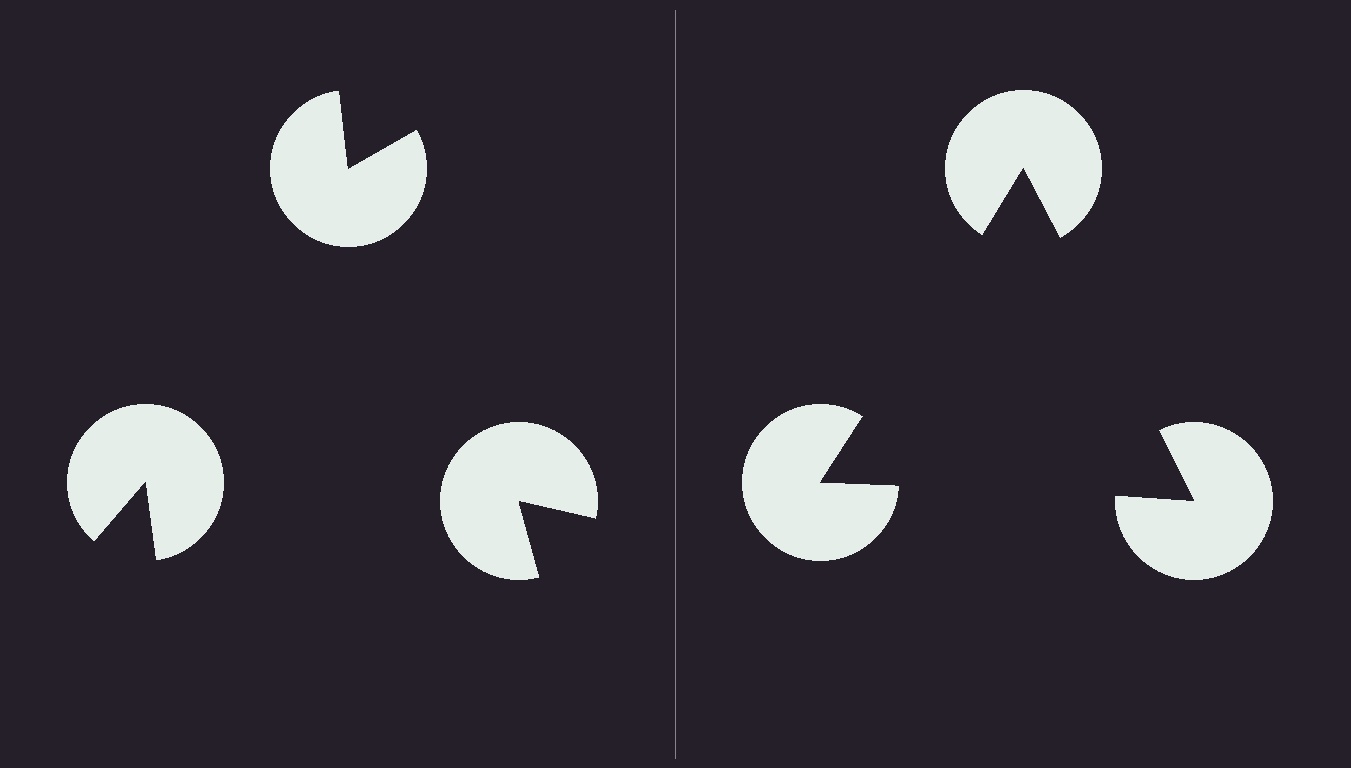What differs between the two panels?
The pac-man discs are positioned identically on both sides; only the wedge orientations differ. On the right they align to a triangle; on the left they are misaligned.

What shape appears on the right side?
An illusory triangle.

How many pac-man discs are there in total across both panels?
6 — 3 on each side.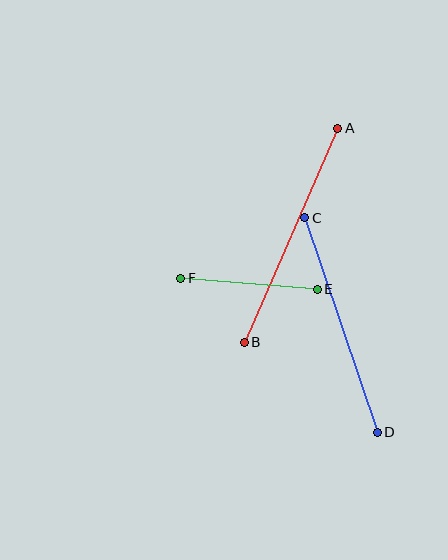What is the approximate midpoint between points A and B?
The midpoint is at approximately (291, 235) pixels.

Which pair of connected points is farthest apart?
Points A and B are farthest apart.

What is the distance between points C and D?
The distance is approximately 226 pixels.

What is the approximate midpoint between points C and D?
The midpoint is at approximately (341, 325) pixels.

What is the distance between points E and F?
The distance is approximately 137 pixels.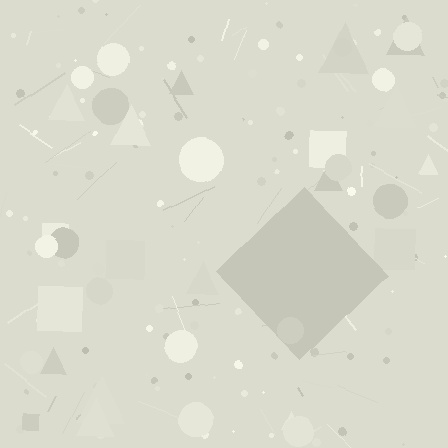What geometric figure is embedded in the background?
A diamond is embedded in the background.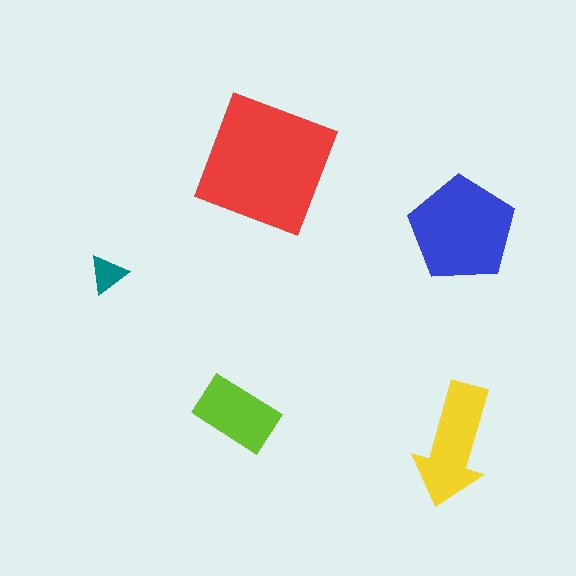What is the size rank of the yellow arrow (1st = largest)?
3rd.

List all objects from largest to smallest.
The red square, the blue pentagon, the yellow arrow, the lime rectangle, the teal triangle.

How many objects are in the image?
There are 5 objects in the image.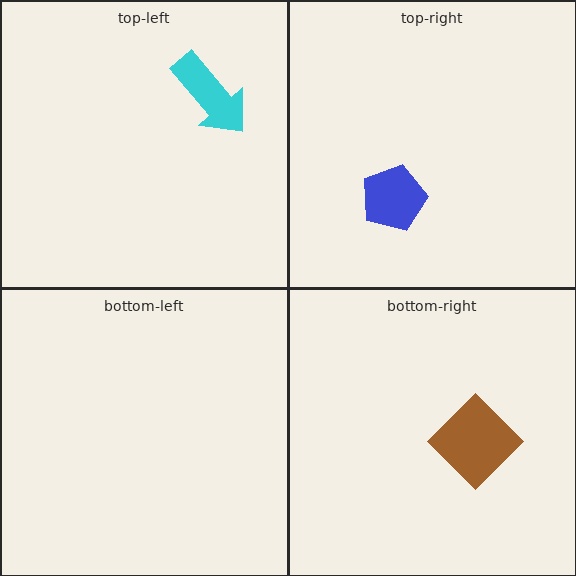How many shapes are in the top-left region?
1.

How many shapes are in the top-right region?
1.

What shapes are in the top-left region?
The cyan arrow.